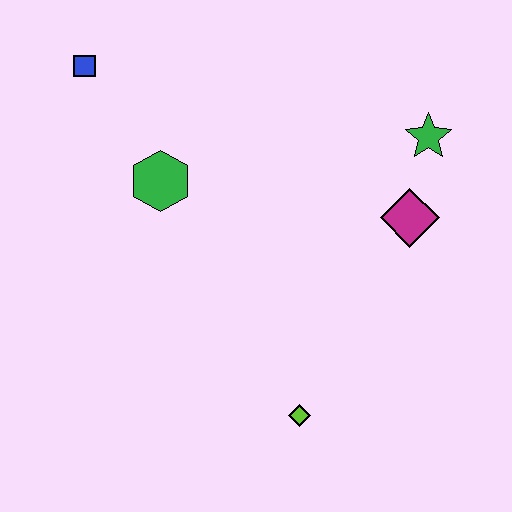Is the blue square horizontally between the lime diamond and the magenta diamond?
No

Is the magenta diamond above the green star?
No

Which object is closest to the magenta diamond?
The green star is closest to the magenta diamond.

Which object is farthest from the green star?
The blue square is farthest from the green star.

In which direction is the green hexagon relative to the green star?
The green hexagon is to the left of the green star.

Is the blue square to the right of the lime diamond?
No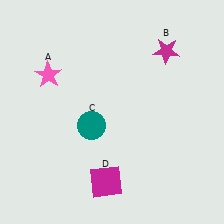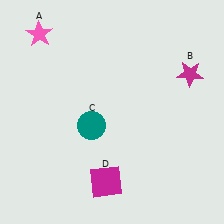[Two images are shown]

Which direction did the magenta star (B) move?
The magenta star (B) moved right.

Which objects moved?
The objects that moved are: the pink star (A), the magenta star (B).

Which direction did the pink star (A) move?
The pink star (A) moved up.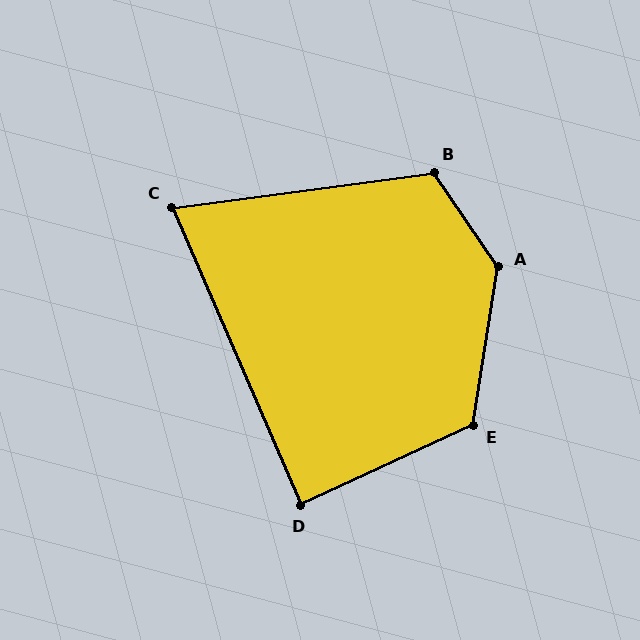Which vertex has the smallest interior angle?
C, at approximately 74 degrees.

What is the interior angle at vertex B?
Approximately 117 degrees (obtuse).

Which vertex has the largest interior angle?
A, at approximately 137 degrees.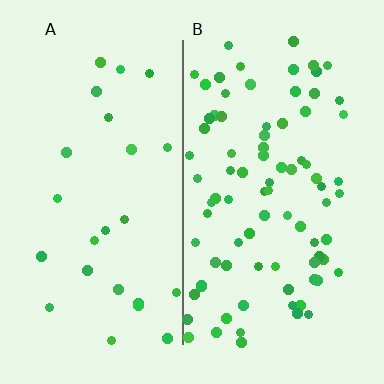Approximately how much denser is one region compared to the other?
Approximately 3.3× — region B over region A.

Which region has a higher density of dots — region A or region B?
B (the right).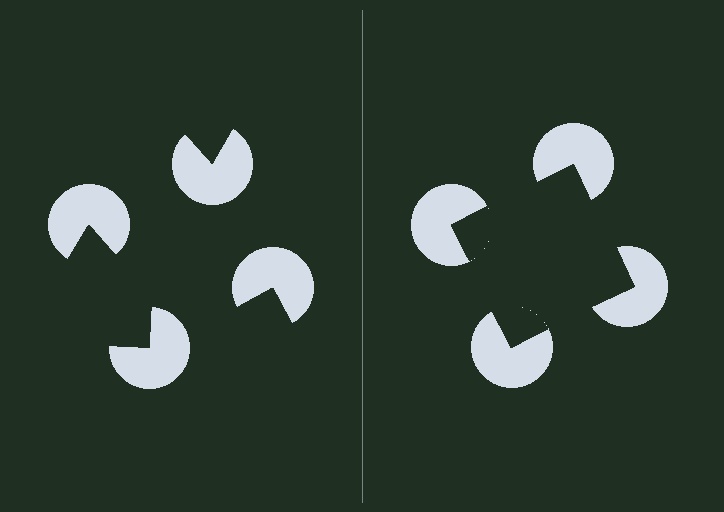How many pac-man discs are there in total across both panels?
8 — 4 on each side.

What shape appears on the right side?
An illusory square.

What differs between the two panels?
The pac-man discs are positioned identically on both sides; only the wedge orientations differ. On the right they align to a square; on the left they are misaligned.